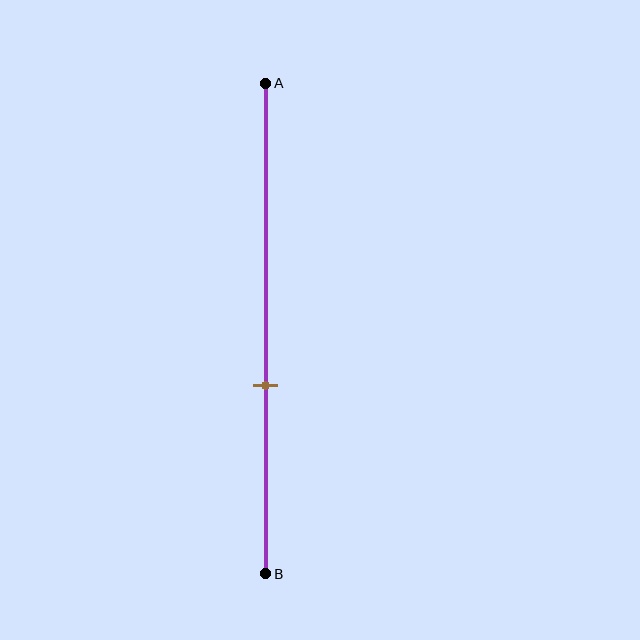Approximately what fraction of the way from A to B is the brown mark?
The brown mark is approximately 60% of the way from A to B.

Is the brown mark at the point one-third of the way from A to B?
No, the mark is at about 60% from A, not at the 33% one-third point.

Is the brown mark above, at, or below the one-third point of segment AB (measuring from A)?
The brown mark is below the one-third point of segment AB.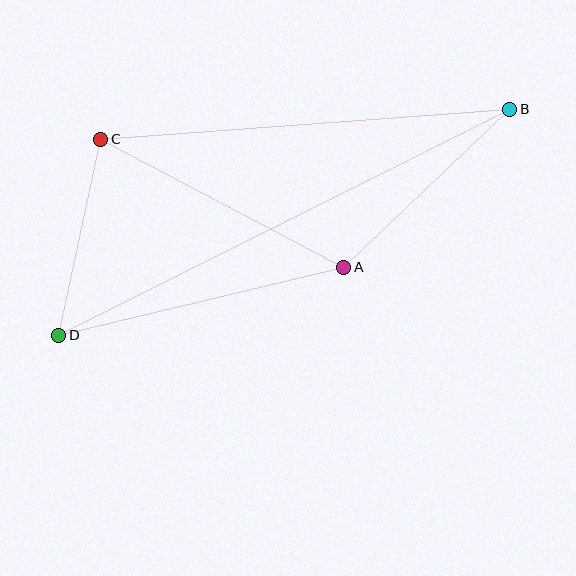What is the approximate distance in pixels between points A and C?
The distance between A and C is approximately 274 pixels.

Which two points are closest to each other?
Points C and D are closest to each other.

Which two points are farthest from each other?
Points B and D are farthest from each other.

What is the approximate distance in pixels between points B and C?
The distance between B and C is approximately 410 pixels.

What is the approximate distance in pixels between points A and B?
The distance between A and B is approximately 229 pixels.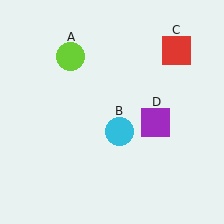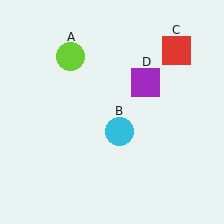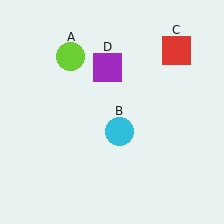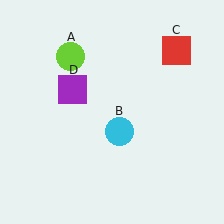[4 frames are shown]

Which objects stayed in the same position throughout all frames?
Lime circle (object A) and cyan circle (object B) and red square (object C) remained stationary.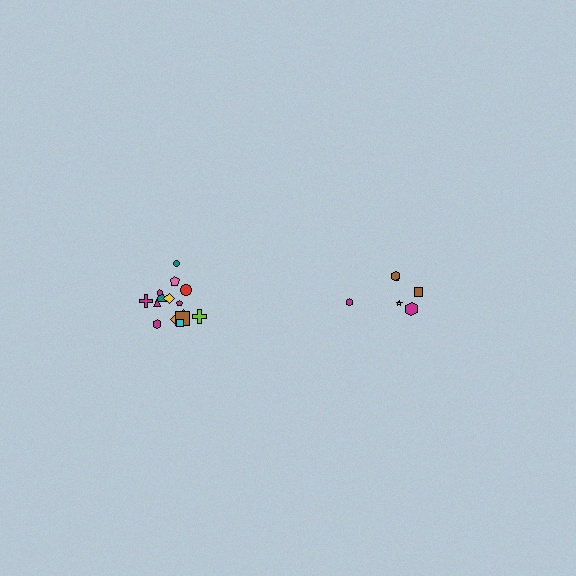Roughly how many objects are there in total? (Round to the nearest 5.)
Roughly 20 objects in total.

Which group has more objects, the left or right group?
The left group.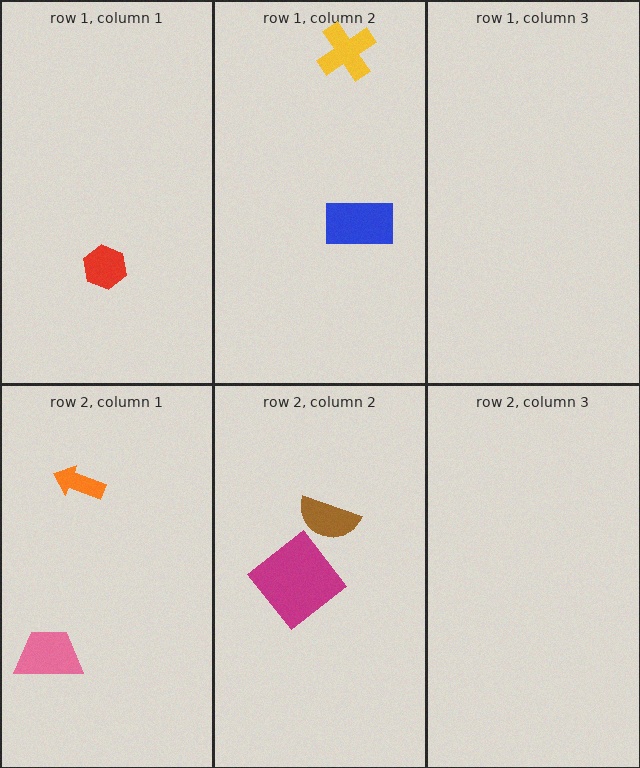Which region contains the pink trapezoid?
The row 2, column 1 region.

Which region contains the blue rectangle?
The row 1, column 2 region.